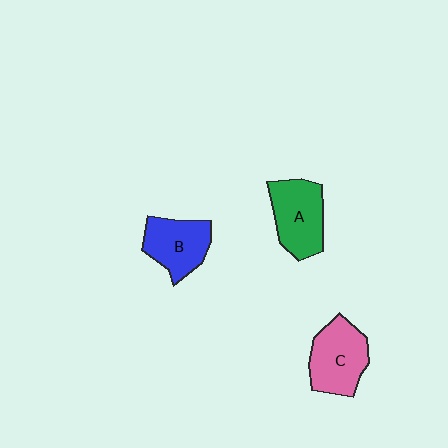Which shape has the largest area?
Shape C (pink).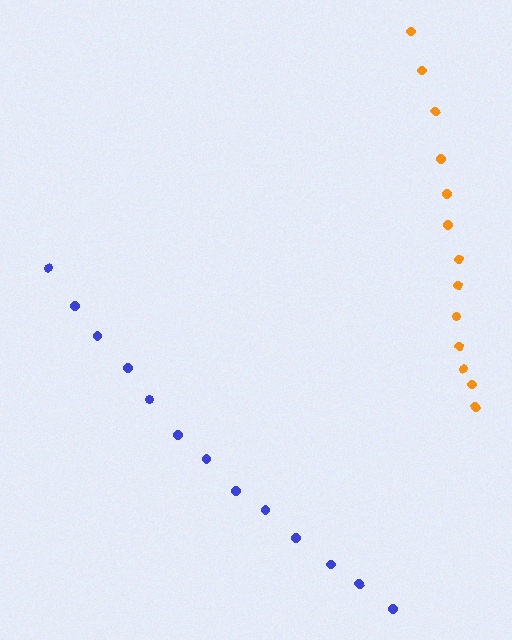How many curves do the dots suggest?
There are 2 distinct paths.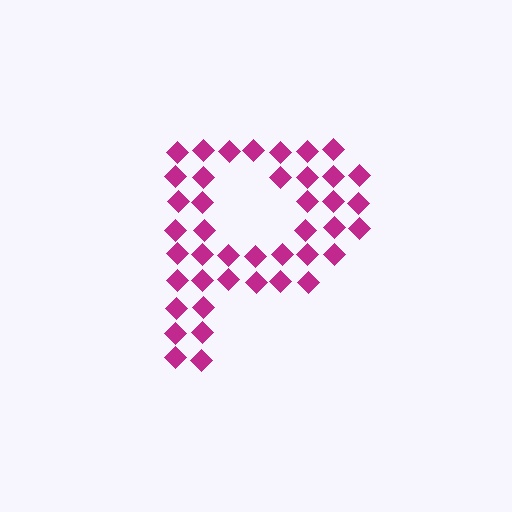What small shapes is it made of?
It is made of small diamonds.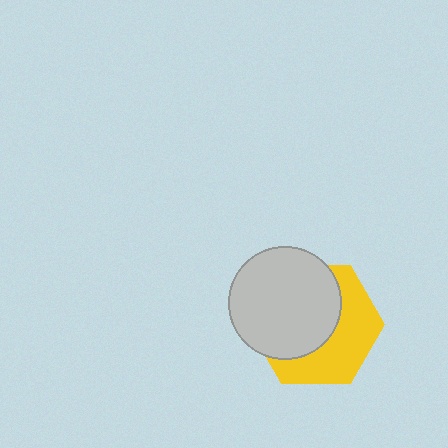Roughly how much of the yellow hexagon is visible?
About half of it is visible (roughly 45%).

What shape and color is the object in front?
The object in front is a light gray circle.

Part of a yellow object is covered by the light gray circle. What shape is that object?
It is a hexagon.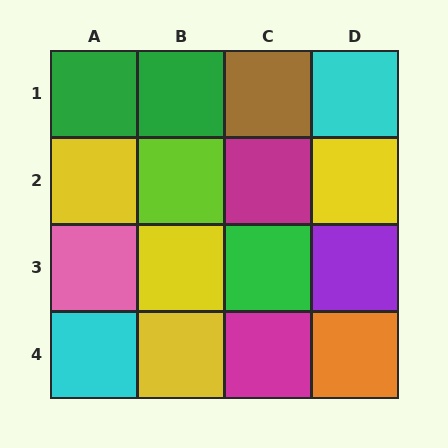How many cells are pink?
1 cell is pink.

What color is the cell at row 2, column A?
Yellow.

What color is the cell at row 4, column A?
Cyan.